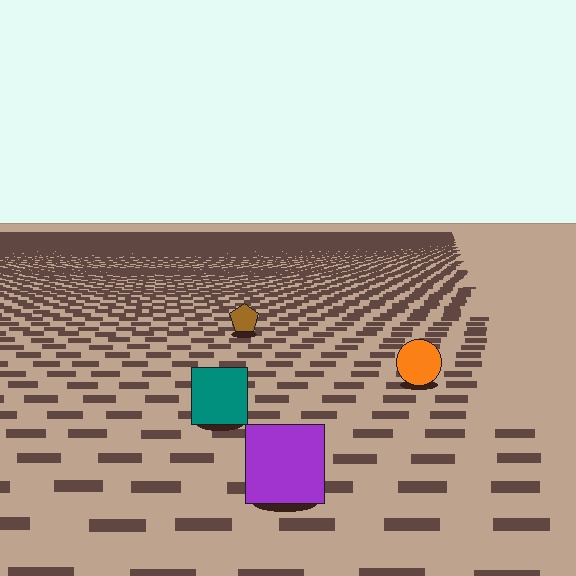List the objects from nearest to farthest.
From nearest to farthest: the purple square, the teal square, the orange circle, the brown pentagon.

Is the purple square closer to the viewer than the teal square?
Yes. The purple square is closer — you can tell from the texture gradient: the ground texture is coarser near it.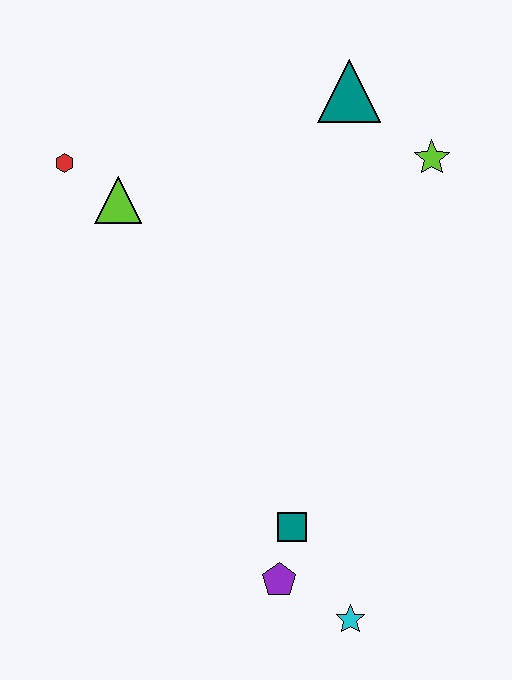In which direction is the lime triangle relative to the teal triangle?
The lime triangle is to the left of the teal triangle.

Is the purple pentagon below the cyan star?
No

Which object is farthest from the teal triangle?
The cyan star is farthest from the teal triangle.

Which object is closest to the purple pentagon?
The teal square is closest to the purple pentagon.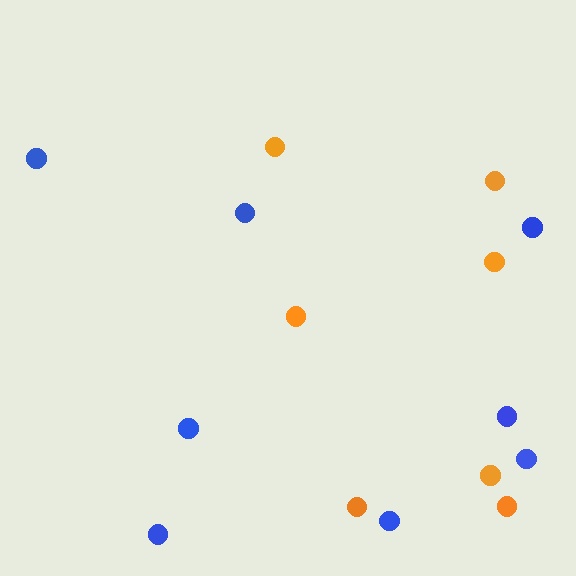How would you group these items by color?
There are 2 groups: one group of orange circles (7) and one group of blue circles (8).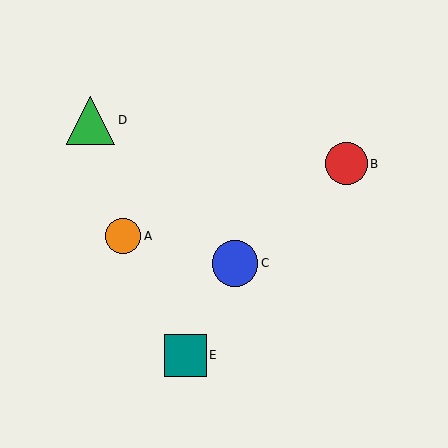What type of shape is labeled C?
Shape C is a blue circle.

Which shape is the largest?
The green triangle (labeled D) is the largest.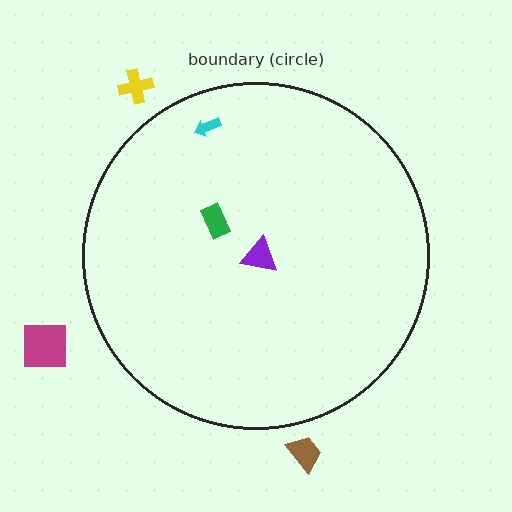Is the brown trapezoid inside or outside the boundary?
Outside.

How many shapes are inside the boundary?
3 inside, 3 outside.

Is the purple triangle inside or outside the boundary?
Inside.